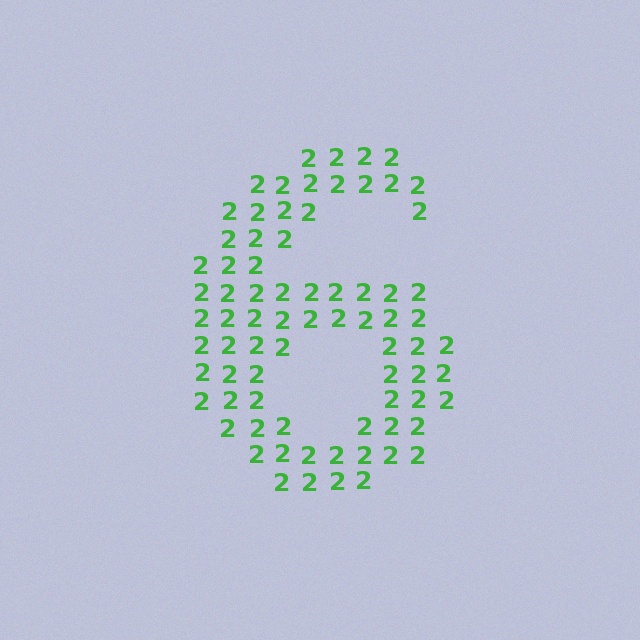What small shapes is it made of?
It is made of small digit 2's.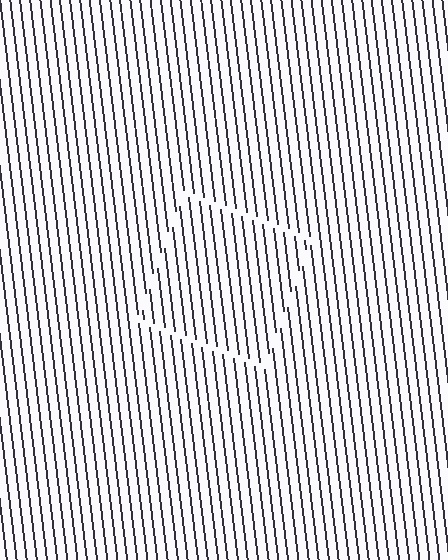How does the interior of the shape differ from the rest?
The interior of the shape contains the same grating, shifted by half a period — the contour is defined by the phase discontinuity where line-ends from the inner and outer gratings abut.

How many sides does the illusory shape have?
4 sides — the line-ends trace a square.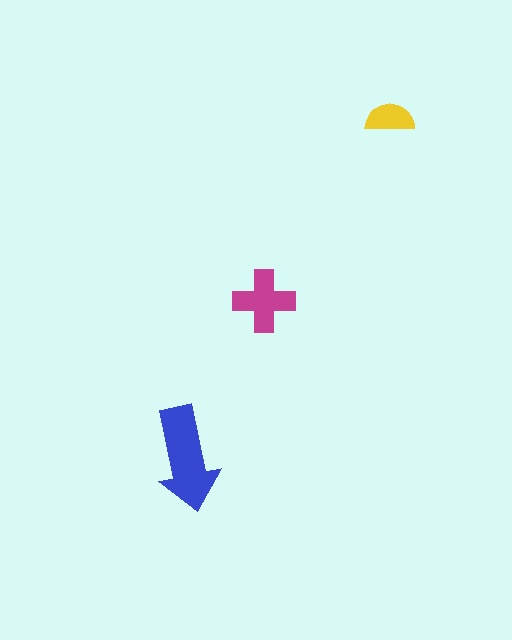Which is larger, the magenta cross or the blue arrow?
The blue arrow.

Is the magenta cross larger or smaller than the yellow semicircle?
Larger.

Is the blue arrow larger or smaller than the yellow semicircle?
Larger.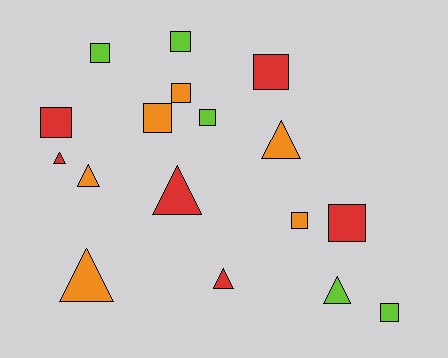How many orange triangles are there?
There are 3 orange triangles.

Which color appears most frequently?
Red, with 6 objects.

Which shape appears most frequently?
Square, with 10 objects.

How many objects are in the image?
There are 17 objects.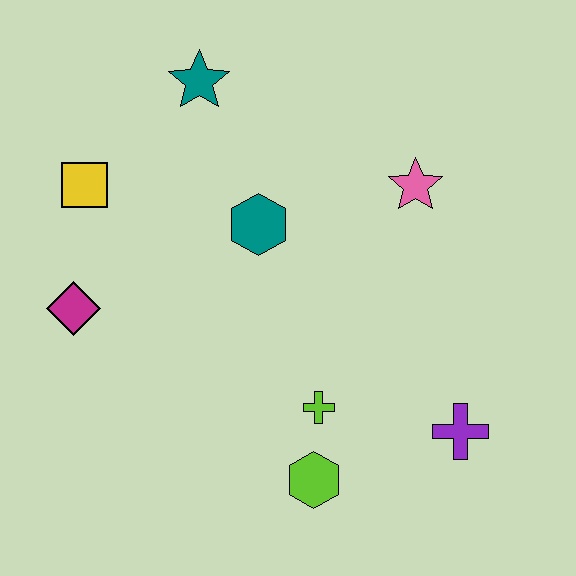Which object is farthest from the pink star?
The magenta diamond is farthest from the pink star.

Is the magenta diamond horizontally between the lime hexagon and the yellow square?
No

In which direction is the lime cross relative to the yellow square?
The lime cross is to the right of the yellow square.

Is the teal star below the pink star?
No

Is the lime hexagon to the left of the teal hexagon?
No